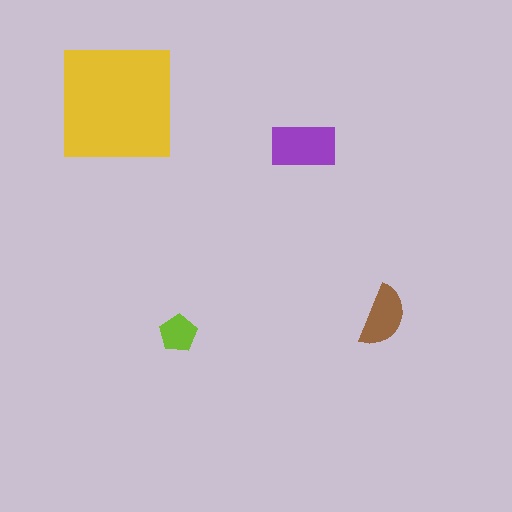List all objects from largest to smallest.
The yellow square, the purple rectangle, the brown semicircle, the lime pentagon.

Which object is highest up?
The yellow square is topmost.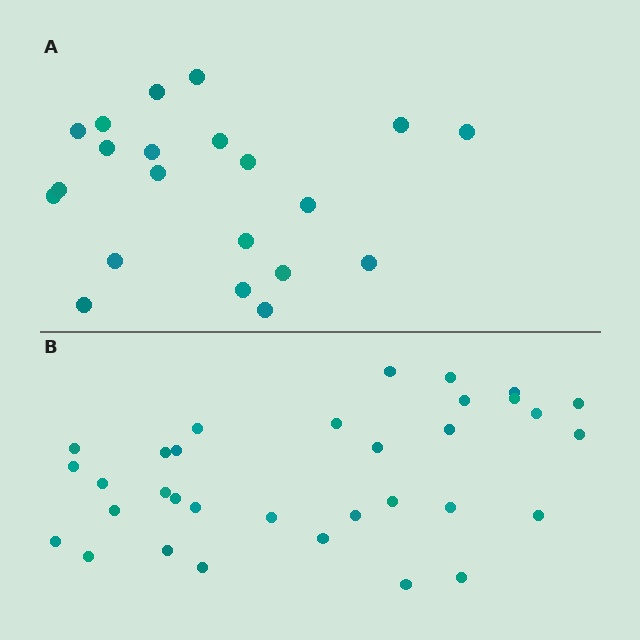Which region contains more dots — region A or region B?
Region B (the bottom region) has more dots.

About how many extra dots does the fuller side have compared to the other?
Region B has roughly 12 or so more dots than region A.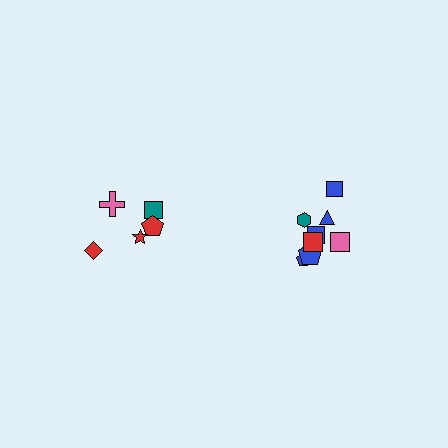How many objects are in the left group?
There are 5 objects.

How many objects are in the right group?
There are 8 objects.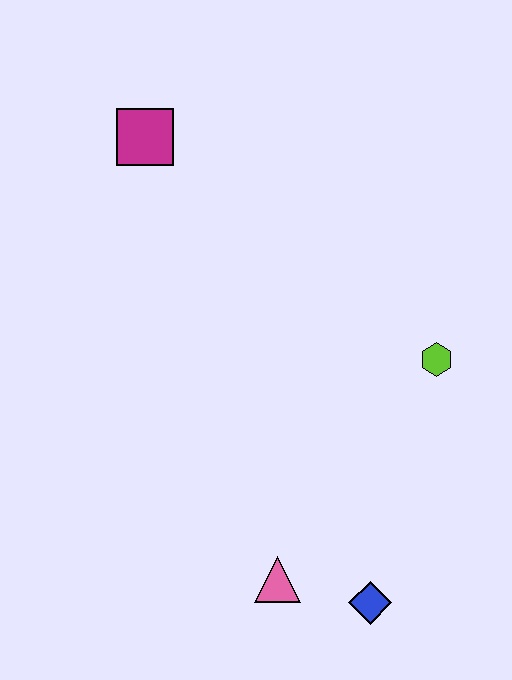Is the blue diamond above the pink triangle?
No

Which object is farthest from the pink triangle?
The magenta square is farthest from the pink triangle.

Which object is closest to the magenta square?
The lime hexagon is closest to the magenta square.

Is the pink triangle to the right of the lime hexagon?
No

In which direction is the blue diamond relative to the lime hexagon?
The blue diamond is below the lime hexagon.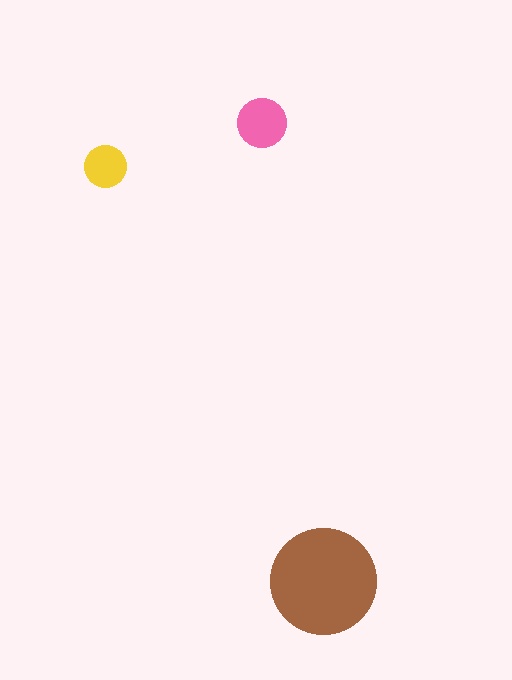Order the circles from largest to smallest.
the brown one, the pink one, the yellow one.